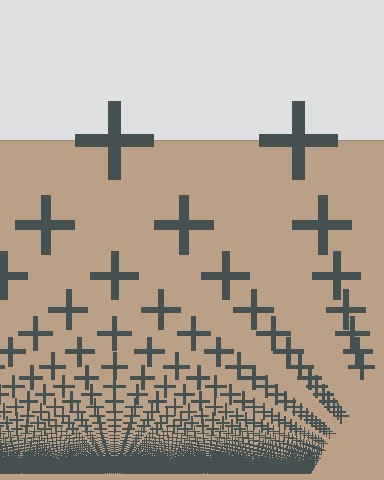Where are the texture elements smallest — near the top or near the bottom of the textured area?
Near the bottom.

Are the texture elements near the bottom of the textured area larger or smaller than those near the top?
Smaller. The gradient is inverted — elements near the bottom are smaller and denser.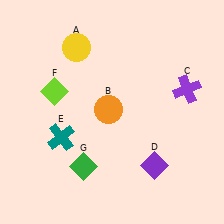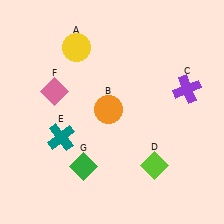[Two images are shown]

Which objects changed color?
D changed from purple to lime. F changed from lime to pink.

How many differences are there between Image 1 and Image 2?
There are 2 differences between the two images.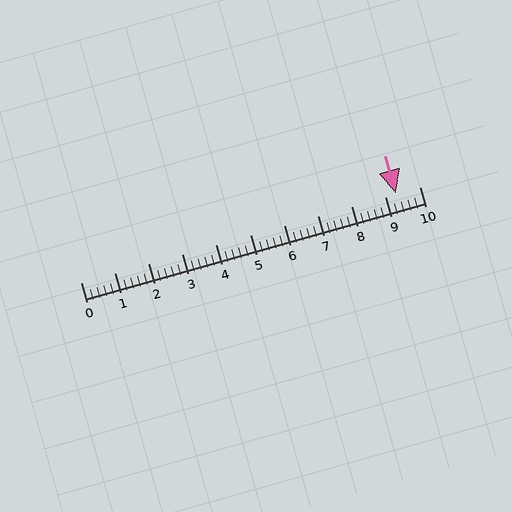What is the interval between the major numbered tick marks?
The major tick marks are spaced 1 units apart.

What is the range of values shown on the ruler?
The ruler shows values from 0 to 10.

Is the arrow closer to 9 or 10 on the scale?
The arrow is closer to 9.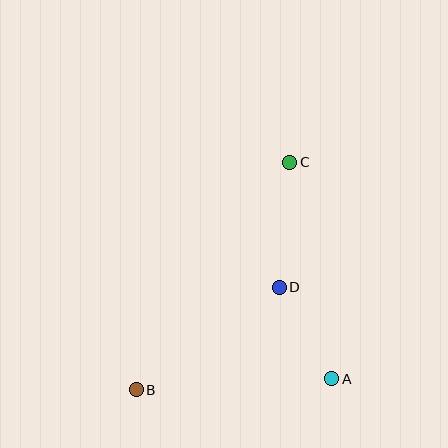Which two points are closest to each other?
Points A and D are closest to each other.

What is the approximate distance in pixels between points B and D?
The distance between B and D is approximately 176 pixels.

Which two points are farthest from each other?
Points B and C are farthest from each other.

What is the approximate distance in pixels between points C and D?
The distance between C and D is approximately 125 pixels.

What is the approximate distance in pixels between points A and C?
The distance between A and C is approximately 220 pixels.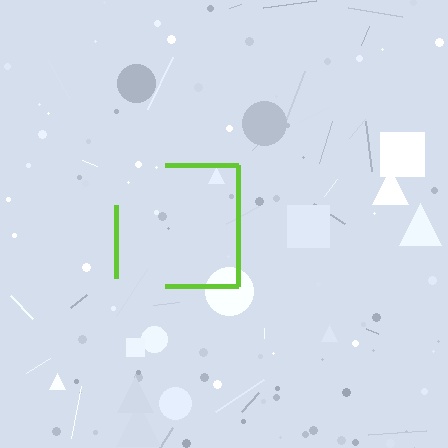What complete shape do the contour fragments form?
The contour fragments form a square.